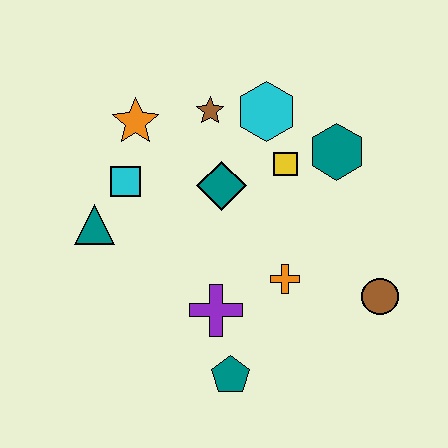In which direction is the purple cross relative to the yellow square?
The purple cross is below the yellow square.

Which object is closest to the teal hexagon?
The yellow square is closest to the teal hexagon.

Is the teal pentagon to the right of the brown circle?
No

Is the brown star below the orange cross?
No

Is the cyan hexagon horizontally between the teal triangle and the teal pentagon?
No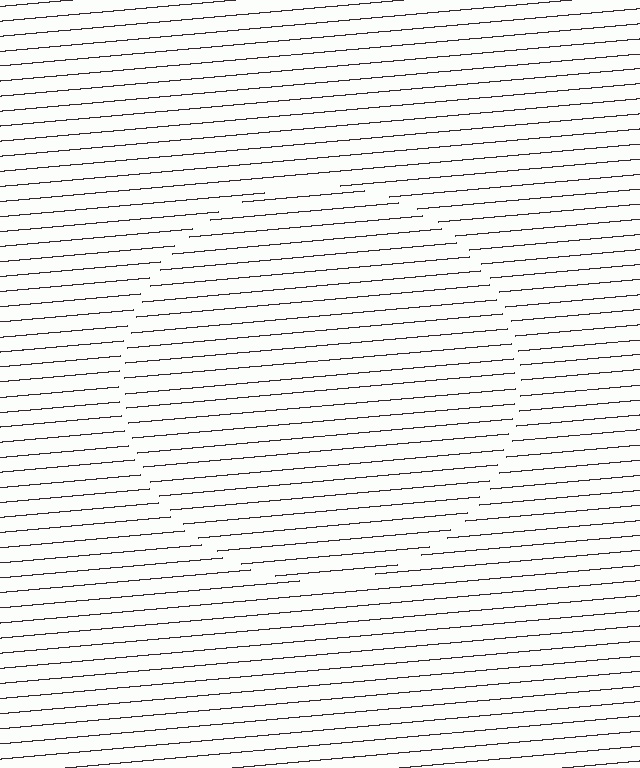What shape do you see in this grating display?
An illusory circle. The interior of the shape contains the same grating, shifted by half a period — the contour is defined by the phase discontinuity where line-ends from the inner and outer gratings abut.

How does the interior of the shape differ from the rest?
The interior of the shape contains the same grating, shifted by half a period — the contour is defined by the phase discontinuity where line-ends from the inner and outer gratings abut.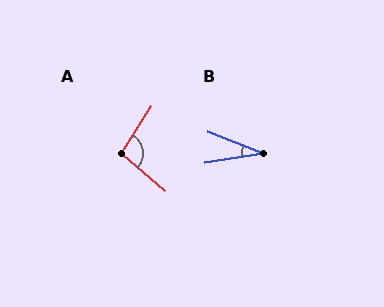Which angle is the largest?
A, at approximately 98 degrees.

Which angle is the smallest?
B, at approximately 30 degrees.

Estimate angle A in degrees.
Approximately 98 degrees.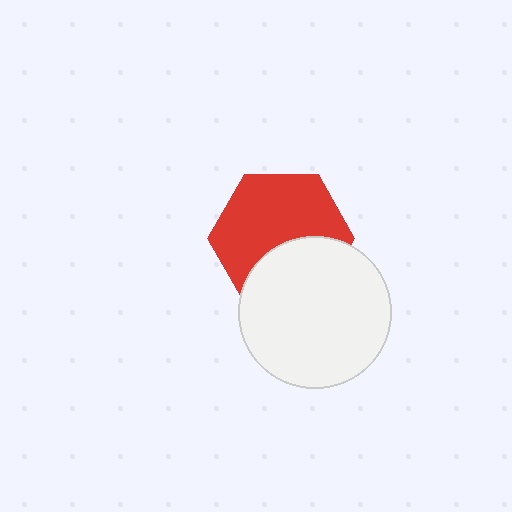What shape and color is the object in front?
The object in front is a white circle.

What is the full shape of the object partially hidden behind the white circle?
The partially hidden object is a red hexagon.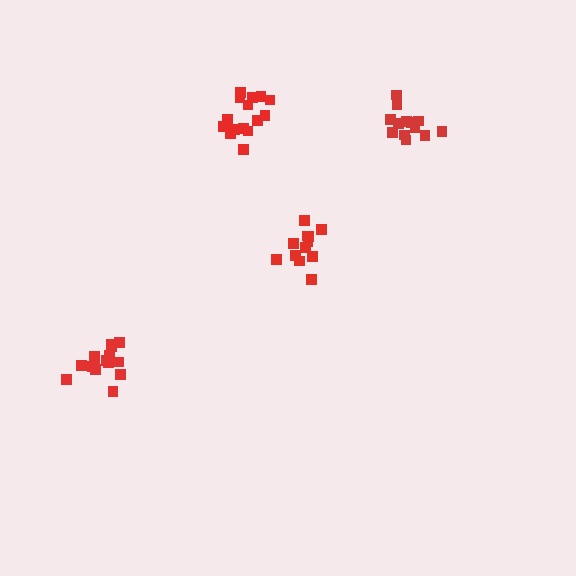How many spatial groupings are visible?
There are 4 spatial groupings.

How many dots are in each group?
Group 1: 12 dots, Group 2: 15 dots, Group 3: 13 dots, Group 4: 15 dots (55 total).